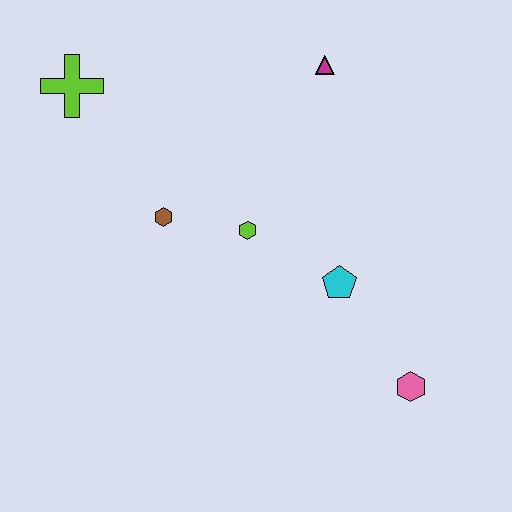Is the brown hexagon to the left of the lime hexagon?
Yes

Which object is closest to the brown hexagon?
The lime hexagon is closest to the brown hexagon.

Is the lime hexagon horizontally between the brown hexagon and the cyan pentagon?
Yes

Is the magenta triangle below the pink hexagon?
No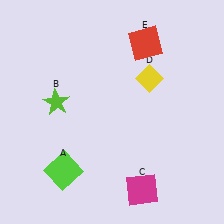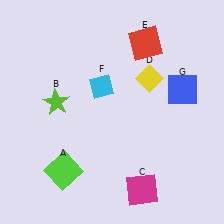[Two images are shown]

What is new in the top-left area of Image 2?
A cyan diamond (F) was added in the top-left area of Image 2.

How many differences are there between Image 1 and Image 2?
There are 2 differences between the two images.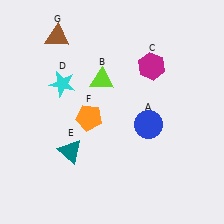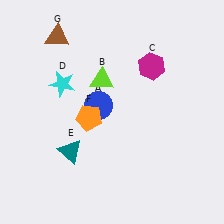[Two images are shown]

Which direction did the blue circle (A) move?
The blue circle (A) moved left.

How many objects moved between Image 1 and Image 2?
1 object moved between the two images.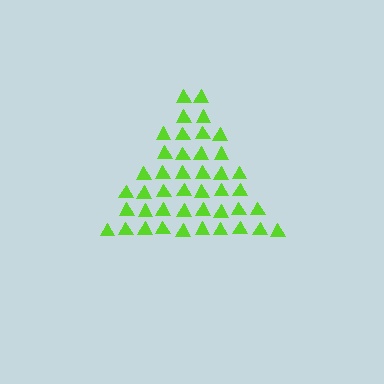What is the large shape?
The large shape is a triangle.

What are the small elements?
The small elements are triangles.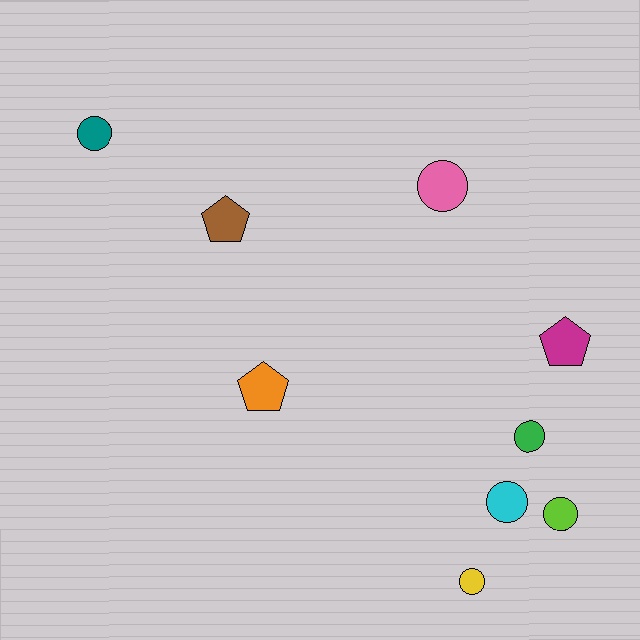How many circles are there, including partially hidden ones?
There are 6 circles.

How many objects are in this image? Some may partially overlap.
There are 9 objects.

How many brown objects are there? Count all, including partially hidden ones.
There is 1 brown object.